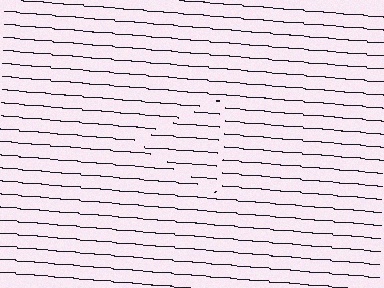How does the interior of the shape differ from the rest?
The interior of the shape contains the same grating, shifted by half a period — the contour is defined by the phase discontinuity where line-ends from the inner and outer gratings abut.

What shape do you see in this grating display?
An illusory triangle. The interior of the shape contains the same grating, shifted by half a period — the contour is defined by the phase discontinuity where line-ends from the inner and outer gratings abut.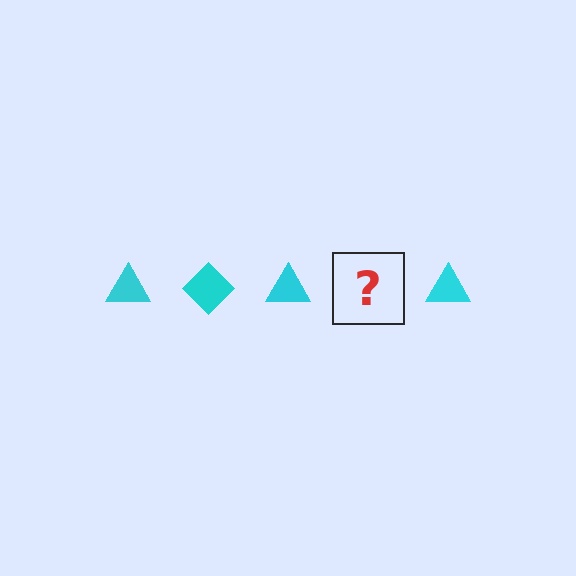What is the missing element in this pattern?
The missing element is a cyan diamond.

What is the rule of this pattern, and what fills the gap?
The rule is that the pattern cycles through triangle, diamond shapes in cyan. The gap should be filled with a cyan diamond.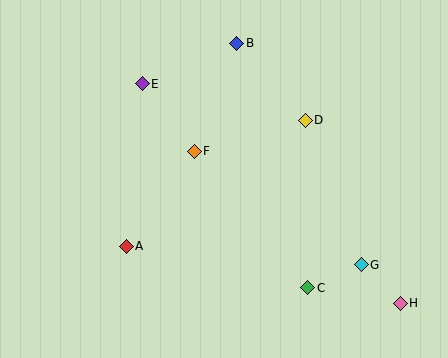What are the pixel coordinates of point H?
Point H is at (400, 303).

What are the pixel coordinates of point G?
Point G is at (361, 265).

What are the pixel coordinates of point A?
Point A is at (126, 246).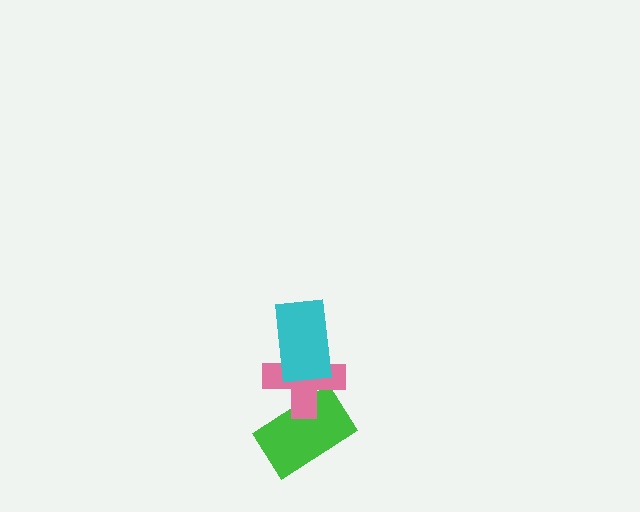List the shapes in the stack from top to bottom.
From top to bottom: the cyan rectangle, the pink cross, the green rectangle.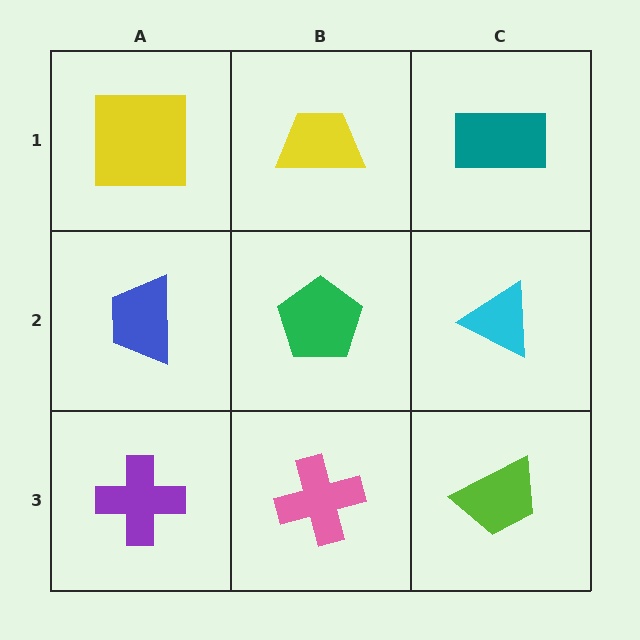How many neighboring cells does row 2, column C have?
3.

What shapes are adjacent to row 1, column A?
A blue trapezoid (row 2, column A), a yellow trapezoid (row 1, column B).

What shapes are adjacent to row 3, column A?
A blue trapezoid (row 2, column A), a pink cross (row 3, column B).